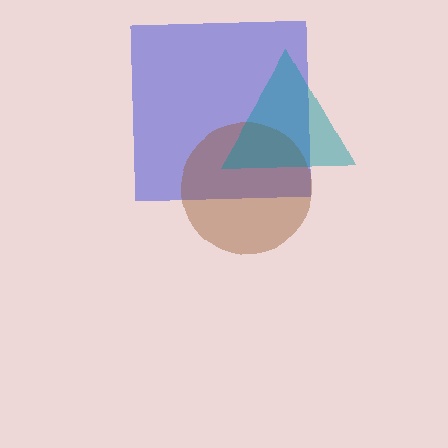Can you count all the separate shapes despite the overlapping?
Yes, there are 3 separate shapes.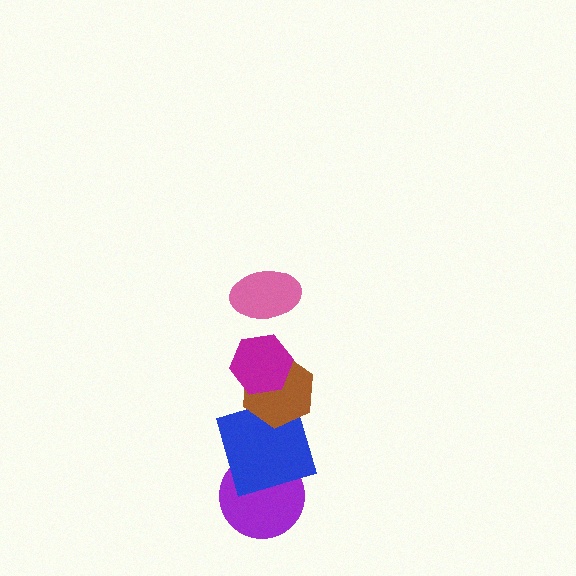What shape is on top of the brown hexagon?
The magenta hexagon is on top of the brown hexagon.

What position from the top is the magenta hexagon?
The magenta hexagon is 2nd from the top.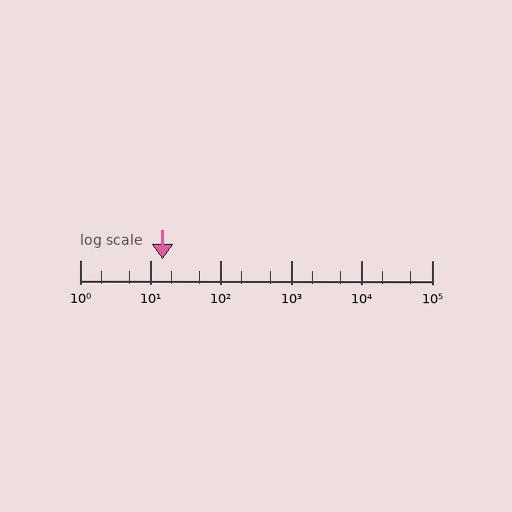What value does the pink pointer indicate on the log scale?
The pointer indicates approximately 15.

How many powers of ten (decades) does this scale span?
The scale spans 5 decades, from 1 to 100000.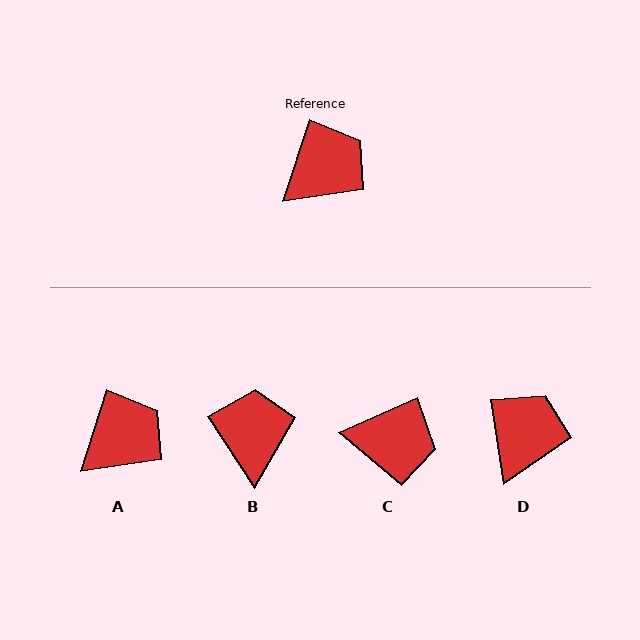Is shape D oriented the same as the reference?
No, it is off by about 27 degrees.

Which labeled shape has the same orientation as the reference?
A.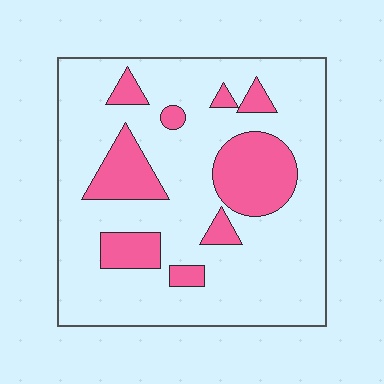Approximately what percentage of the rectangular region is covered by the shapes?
Approximately 20%.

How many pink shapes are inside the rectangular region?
9.